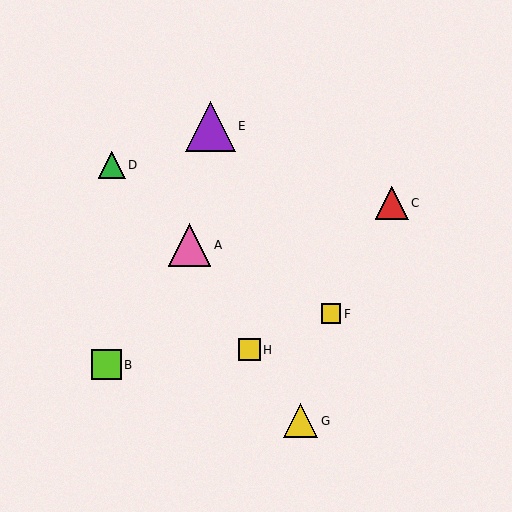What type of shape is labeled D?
Shape D is a green triangle.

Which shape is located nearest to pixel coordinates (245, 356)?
The yellow square (labeled H) at (249, 350) is nearest to that location.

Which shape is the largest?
The purple triangle (labeled E) is the largest.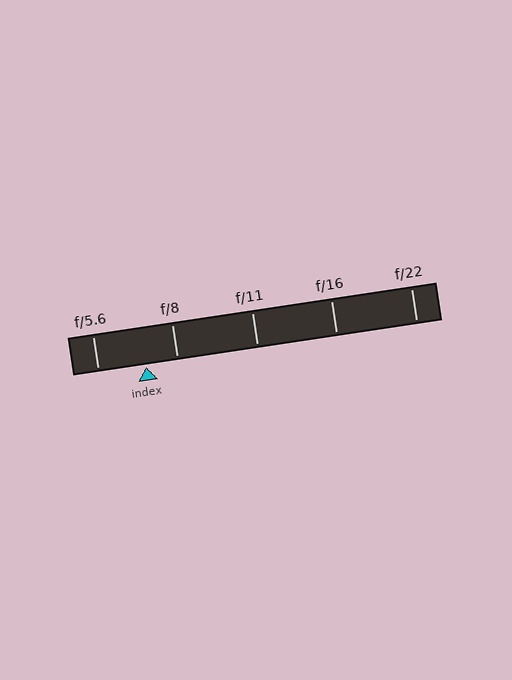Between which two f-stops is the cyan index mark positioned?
The index mark is between f/5.6 and f/8.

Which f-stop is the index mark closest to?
The index mark is closest to f/8.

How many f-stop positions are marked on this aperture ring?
There are 5 f-stop positions marked.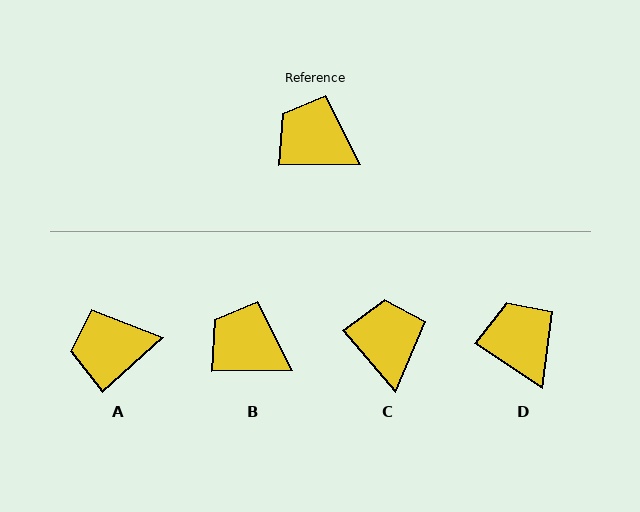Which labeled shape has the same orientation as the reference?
B.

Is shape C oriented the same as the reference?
No, it is off by about 50 degrees.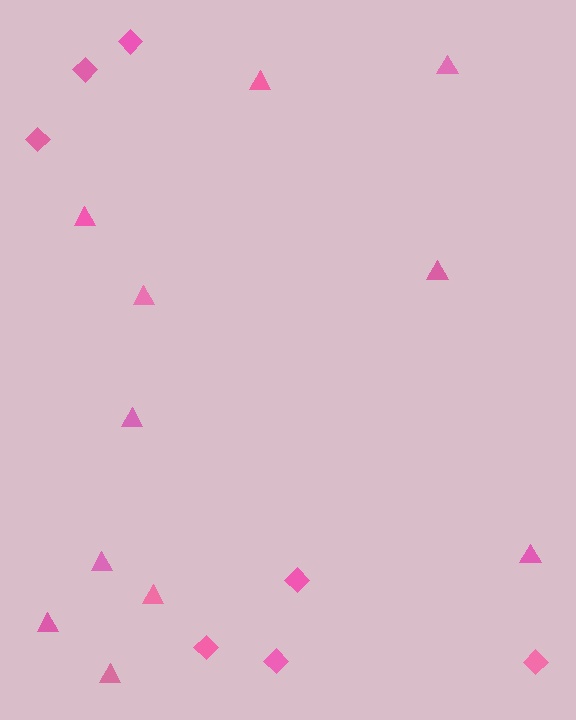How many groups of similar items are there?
There are 2 groups: one group of diamonds (7) and one group of triangles (11).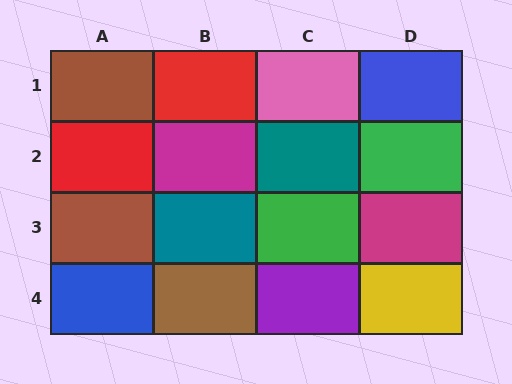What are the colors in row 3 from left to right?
Brown, teal, green, magenta.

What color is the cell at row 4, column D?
Yellow.